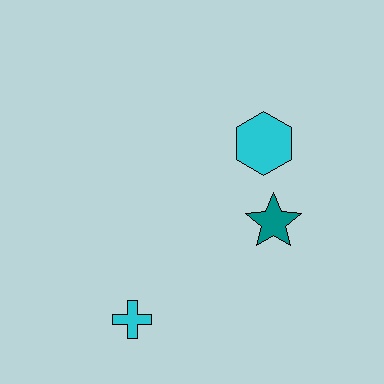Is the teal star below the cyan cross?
No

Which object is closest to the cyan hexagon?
The teal star is closest to the cyan hexagon.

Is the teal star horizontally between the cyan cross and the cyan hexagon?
No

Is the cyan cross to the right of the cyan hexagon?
No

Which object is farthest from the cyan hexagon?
The cyan cross is farthest from the cyan hexagon.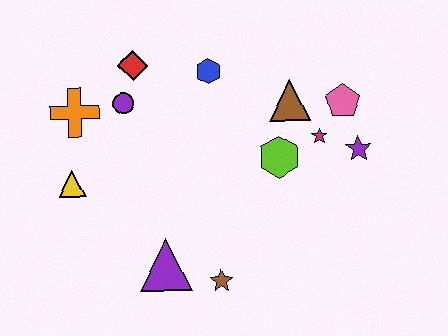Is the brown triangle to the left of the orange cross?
No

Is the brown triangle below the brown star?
No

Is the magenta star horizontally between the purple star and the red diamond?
Yes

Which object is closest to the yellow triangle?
The orange cross is closest to the yellow triangle.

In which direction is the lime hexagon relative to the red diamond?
The lime hexagon is to the right of the red diamond.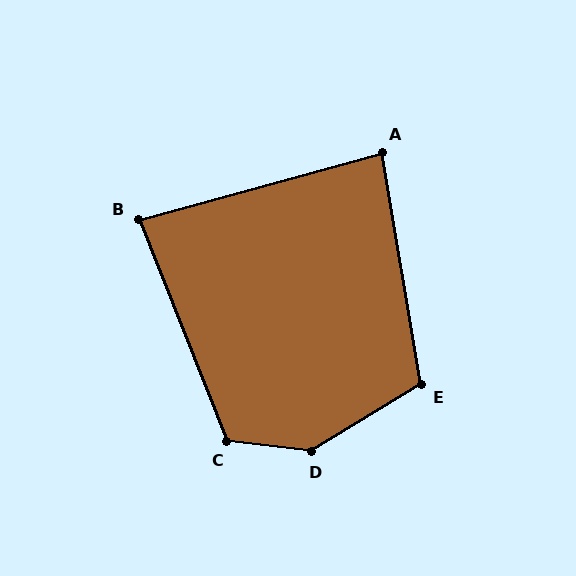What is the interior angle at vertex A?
Approximately 84 degrees (acute).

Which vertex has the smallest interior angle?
B, at approximately 83 degrees.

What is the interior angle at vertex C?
Approximately 119 degrees (obtuse).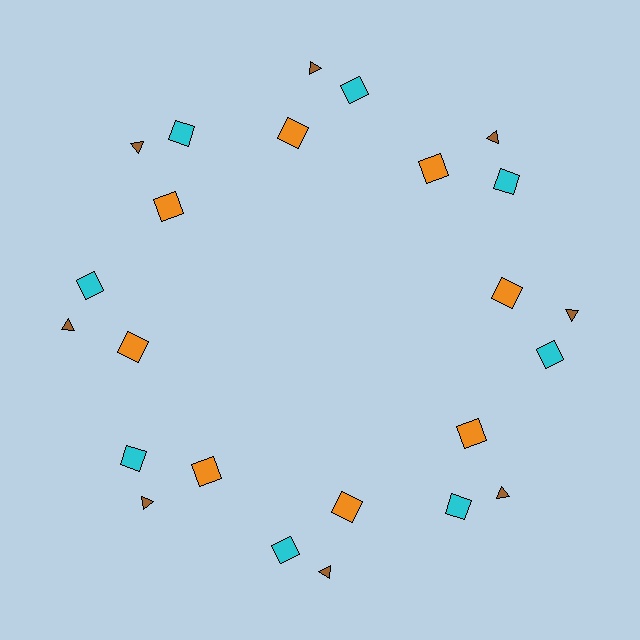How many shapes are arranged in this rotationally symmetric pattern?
There are 24 shapes, arranged in 8 groups of 3.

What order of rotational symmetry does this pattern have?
This pattern has 8-fold rotational symmetry.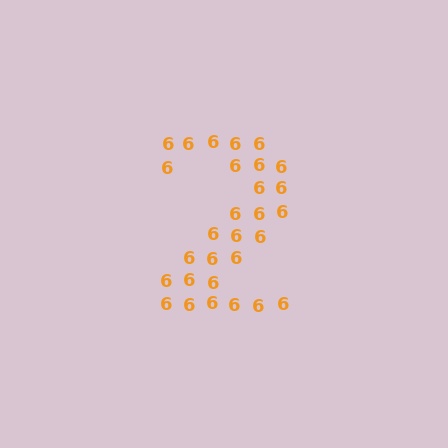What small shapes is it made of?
It is made of small digit 6's.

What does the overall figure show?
The overall figure shows the digit 2.